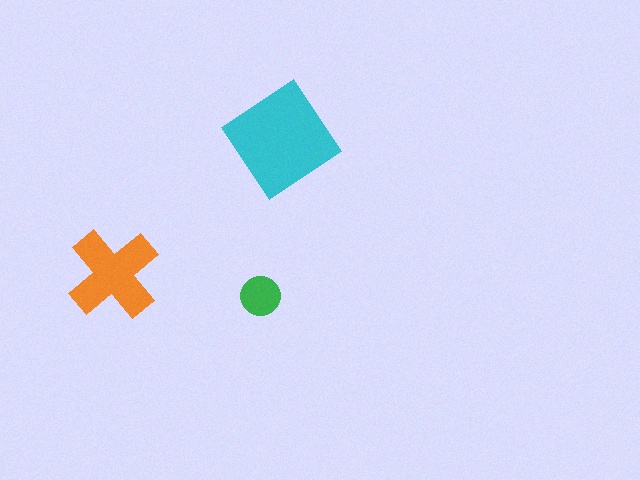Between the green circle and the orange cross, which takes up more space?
The orange cross.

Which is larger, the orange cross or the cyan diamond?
The cyan diamond.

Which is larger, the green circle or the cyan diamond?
The cyan diamond.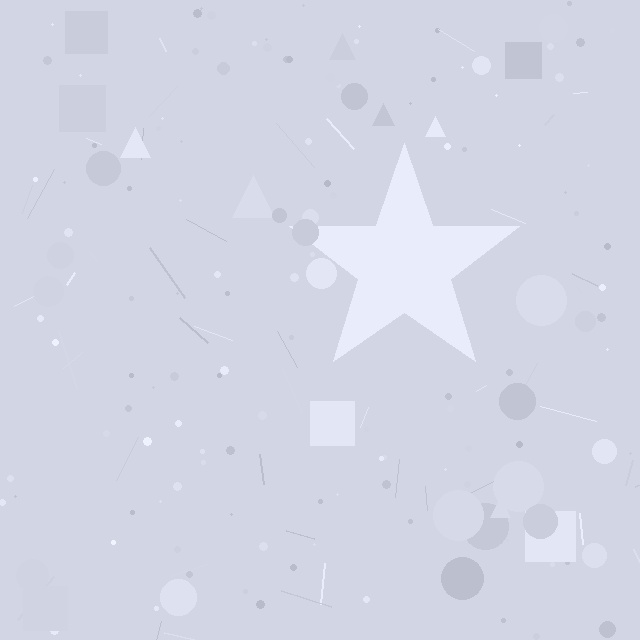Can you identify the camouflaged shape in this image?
The camouflaged shape is a star.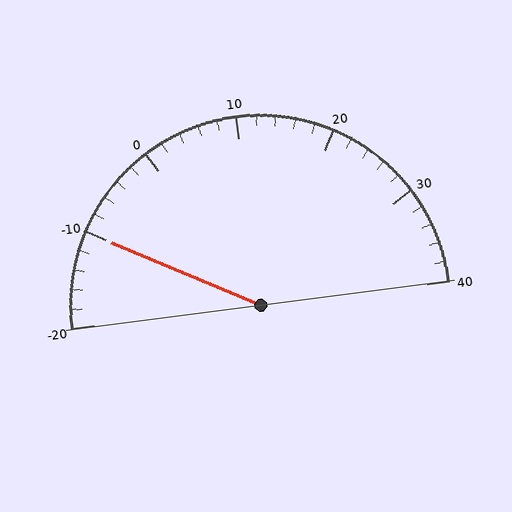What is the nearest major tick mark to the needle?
The nearest major tick mark is -10.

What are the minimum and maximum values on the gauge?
The gauge ranges from -20 to 40.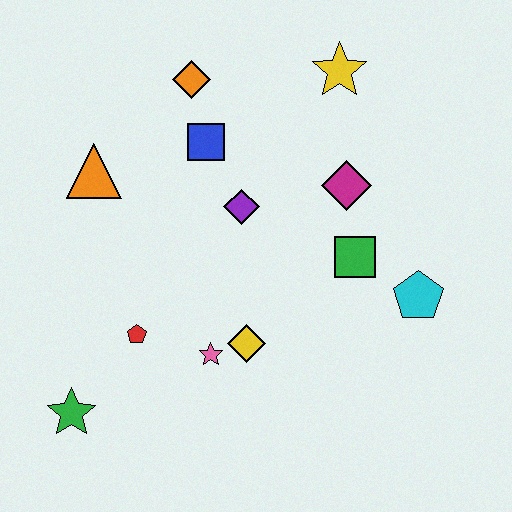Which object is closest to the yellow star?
The magenta diamond is closest to the yellow star.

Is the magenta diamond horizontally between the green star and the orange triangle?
No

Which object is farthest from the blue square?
The green star is farthest from the blue square.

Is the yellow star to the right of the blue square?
Yes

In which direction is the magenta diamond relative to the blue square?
The magenta diamond is to the right of the blue square.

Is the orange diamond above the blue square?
Yes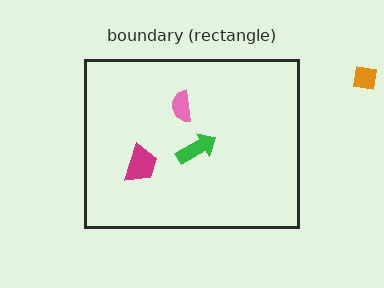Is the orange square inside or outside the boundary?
Outside.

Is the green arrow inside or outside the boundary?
Inside.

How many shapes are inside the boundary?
3 inside, 1 outside.